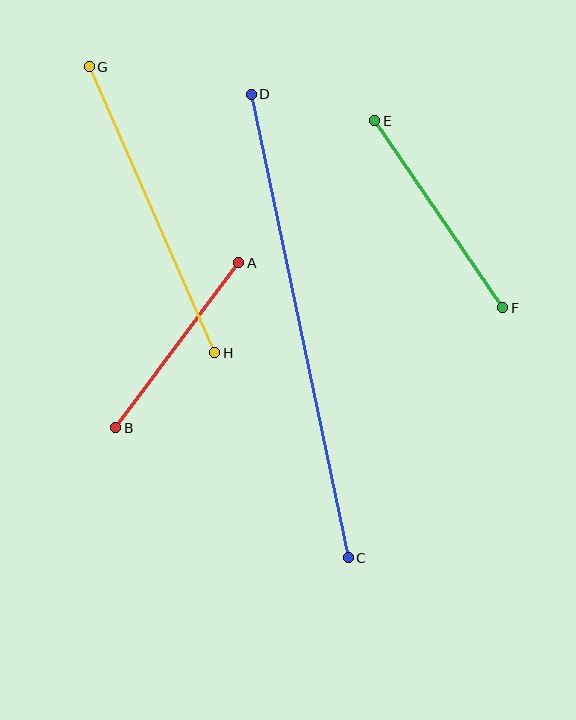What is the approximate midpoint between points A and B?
The midpoint is at approximately (177, 345) pixels.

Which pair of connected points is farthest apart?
Points C and D are farthest apart.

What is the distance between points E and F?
The distance is approximately 227 pixels.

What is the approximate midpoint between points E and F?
The midpoint is at approximately (439, 214) pixels.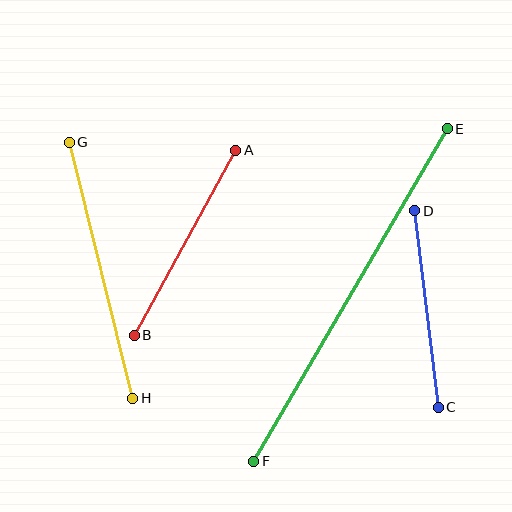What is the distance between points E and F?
The distance is approximately 385 pixels.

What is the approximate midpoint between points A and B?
The midpoint is at approximately (185, 243) pixels.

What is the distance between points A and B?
The distance is approximately 211 pixels.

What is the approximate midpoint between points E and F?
The midpoint is at approximately (351, 295) pixels.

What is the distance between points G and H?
The distance is approximately 264 pixels.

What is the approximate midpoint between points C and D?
The midpoint is at approximately (426, 309) pixels.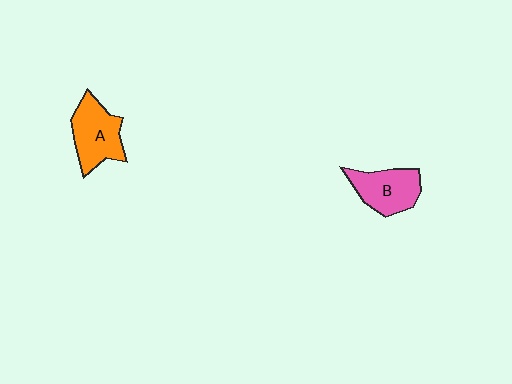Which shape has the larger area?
Shape A (orange).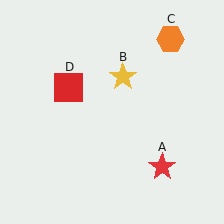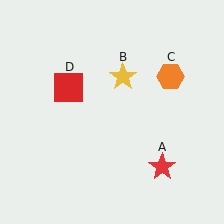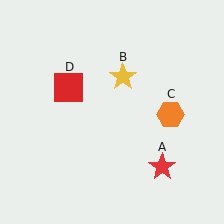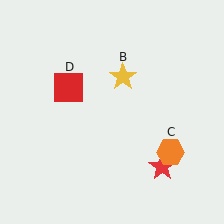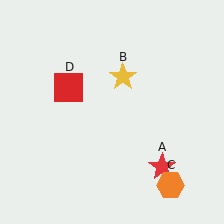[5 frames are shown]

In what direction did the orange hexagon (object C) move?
The orange hexagon (object C) moved down.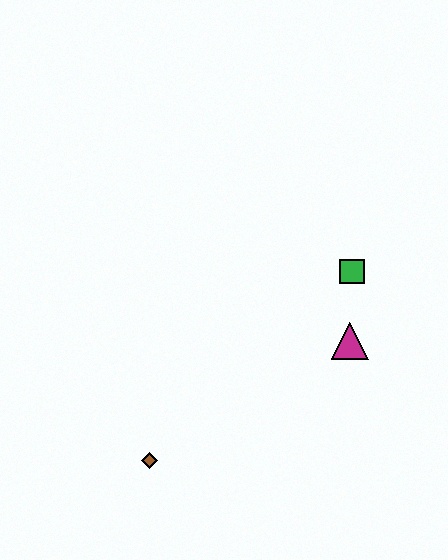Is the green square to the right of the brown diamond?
Yes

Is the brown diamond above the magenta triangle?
No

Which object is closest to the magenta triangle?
The green square is closest to the magenta triangle.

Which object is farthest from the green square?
The brown diamond is farthest from the green square.